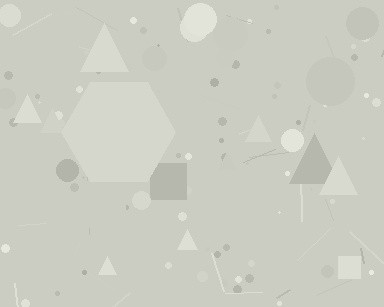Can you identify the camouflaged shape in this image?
The camouflaged shape is a hexagon.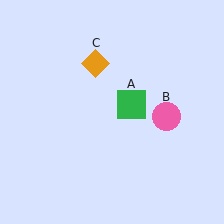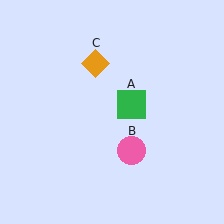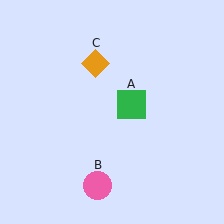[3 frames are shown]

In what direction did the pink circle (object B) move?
The pink circle (object B) moved down and to the left.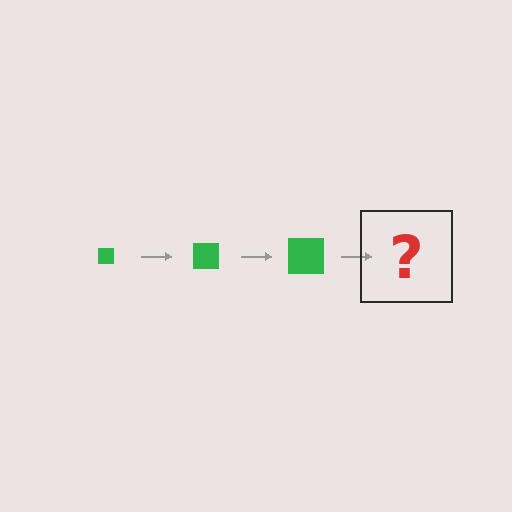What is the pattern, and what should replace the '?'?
The pattern is that the square gets progressively larger each step. The '?' should be a green square, larger than the previous one.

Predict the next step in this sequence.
The next step is a green square, larger than the previous one.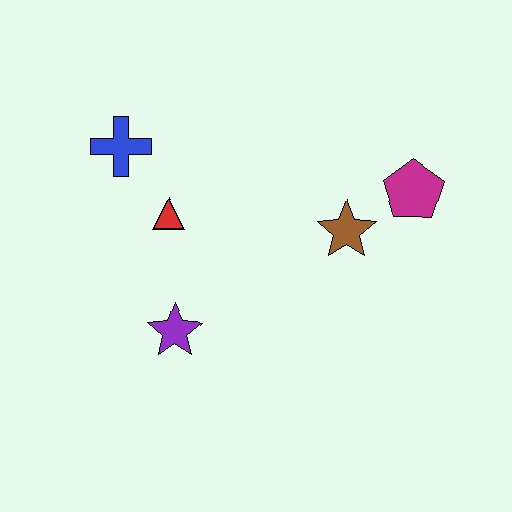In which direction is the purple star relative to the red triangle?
The purple star is below the red triangle.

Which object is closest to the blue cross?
The red triangle is closest to the blue cross.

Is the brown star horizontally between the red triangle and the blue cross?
No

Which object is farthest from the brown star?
The blue cross is farthest from the brown star.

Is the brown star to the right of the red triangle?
Yes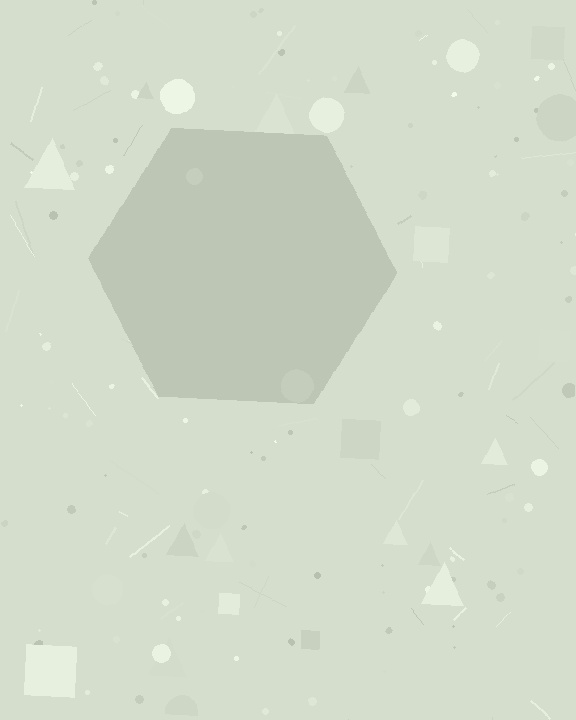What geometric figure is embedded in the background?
A hexagon is embedded in the background.